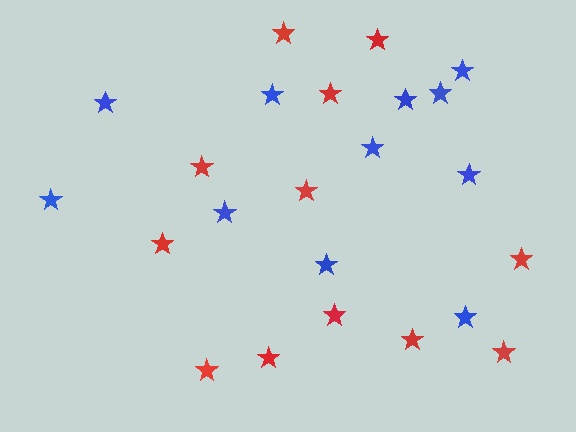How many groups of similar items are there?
There are 2 groups: one group of red stars (12) and one group of blue stars (11).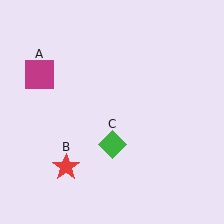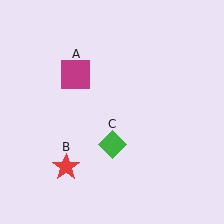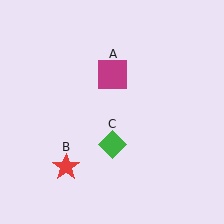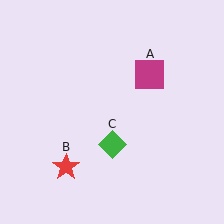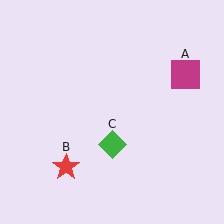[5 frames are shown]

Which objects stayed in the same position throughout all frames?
Red star (object B) and green diamond (object C) remained stationary.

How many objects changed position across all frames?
1 object changed position: magenta square (object A).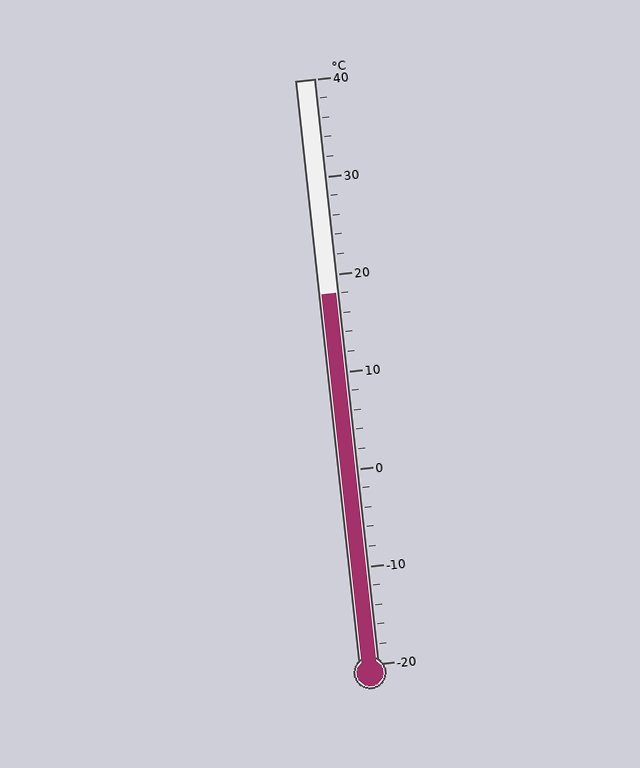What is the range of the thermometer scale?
The thermometer scale ranges from -20°C to 40°C.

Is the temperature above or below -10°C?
The temperature is above -10°C.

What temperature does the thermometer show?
The thermometer shows approximately 18°C.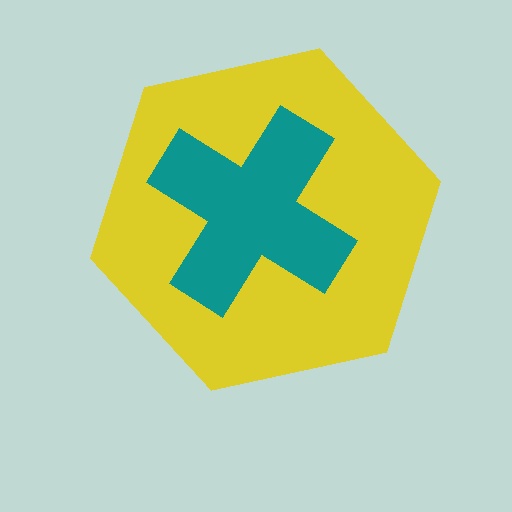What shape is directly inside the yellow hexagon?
The teal cross.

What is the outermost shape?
The yellow hexagon.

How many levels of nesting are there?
2.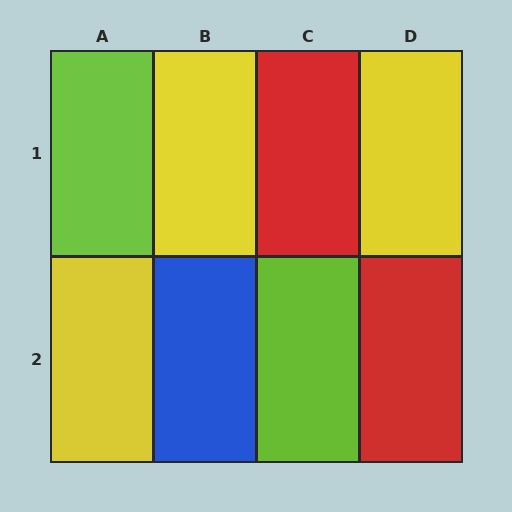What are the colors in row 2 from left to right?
Yellow, blue, lime, red.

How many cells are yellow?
3 cells are yellow.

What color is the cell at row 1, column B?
Yellow.